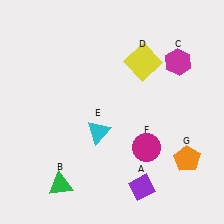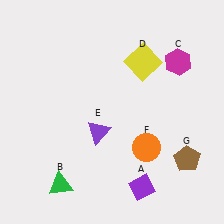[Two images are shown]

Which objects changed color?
E changed from cyan to purple. F changed from magenta to orange. G changed from orange to brown.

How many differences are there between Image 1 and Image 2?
There are 3 differences between the two images.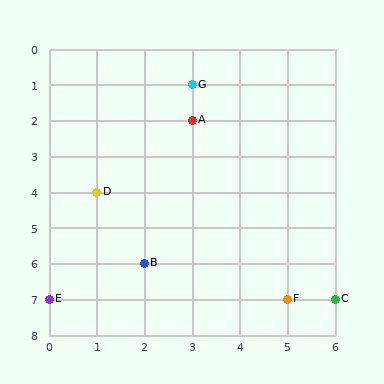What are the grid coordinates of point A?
Point A is at grid coordinates (3, 2).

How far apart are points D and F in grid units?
Points D and F are 4 columns and 3 rows apart (about 5.0 grid units diagonally).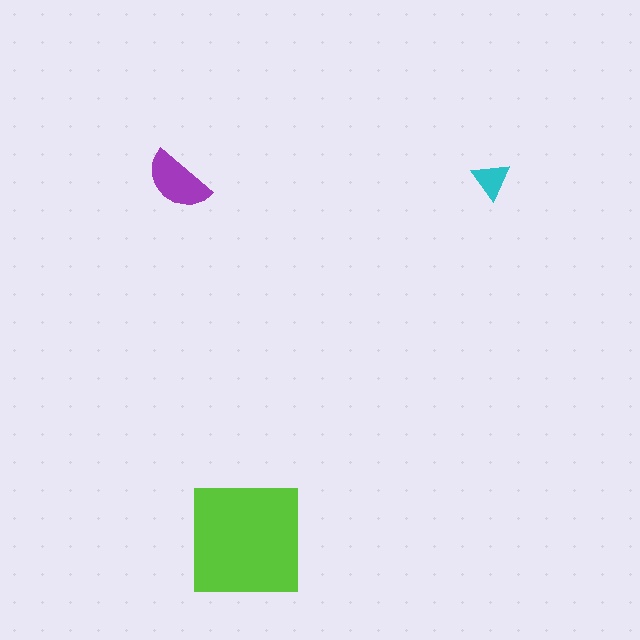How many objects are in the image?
There are 3 objects in the image.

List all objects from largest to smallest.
The lime square, the purple semicircle, the cyan triangle.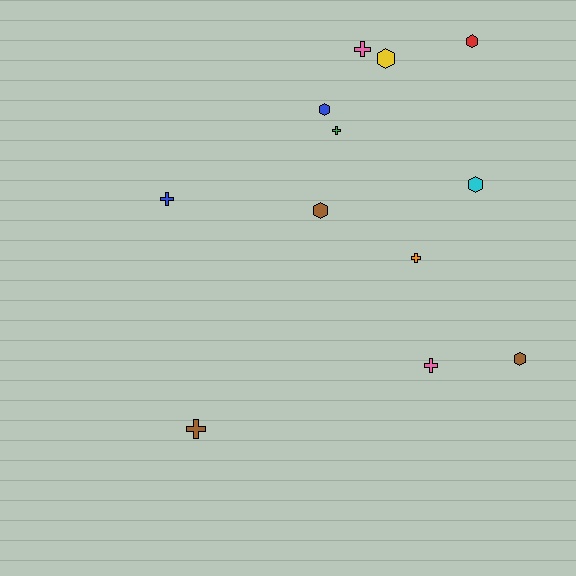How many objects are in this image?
There are 12 objects.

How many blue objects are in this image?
There are 2 blue objects.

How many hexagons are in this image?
There are 6 hexagons.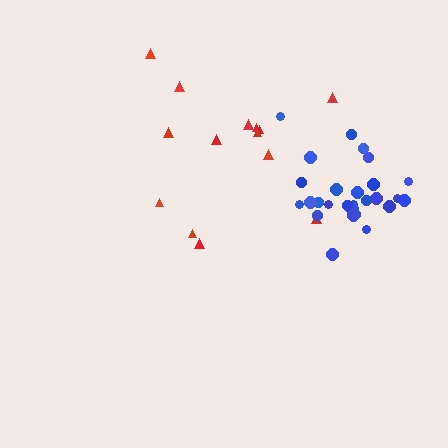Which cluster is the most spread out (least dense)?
Red.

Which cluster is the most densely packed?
Blue.